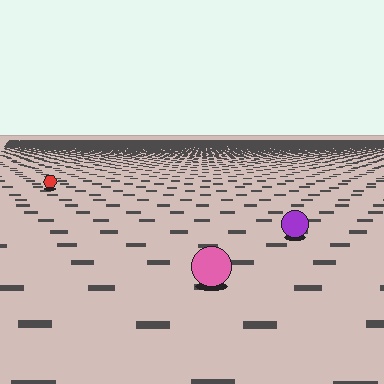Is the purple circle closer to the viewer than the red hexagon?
Yes. The purple circle is closer — you can tell from the texture gradient: the ground texture is coarser near it.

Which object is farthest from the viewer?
The red hexagon is farthest from the viewer. It appears smaller and the ground texture around it is denser.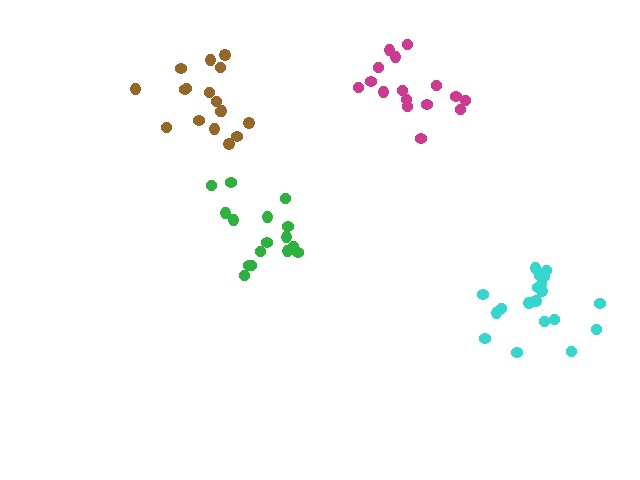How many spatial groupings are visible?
There are 4 spatial groupings.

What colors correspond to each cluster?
The clusters are colored: magenta, cyan, brown, green.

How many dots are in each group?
Group 1: 16 dots, Group 2: 19 dots, Group 3: 17 dots, Group 4: 16 dots (68 total).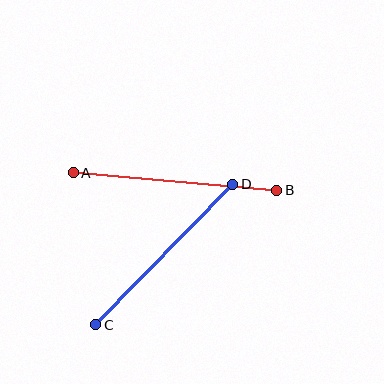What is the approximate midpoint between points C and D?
The midpoint is at approximately (164, 255) pixels.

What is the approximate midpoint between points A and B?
The midpoint is at approximately (175, 181) pixels.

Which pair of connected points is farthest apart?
Points A and B are farthest apart.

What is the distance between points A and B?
The distance is approximately 204 pixels.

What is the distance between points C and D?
The distance is approximately 196 pixels.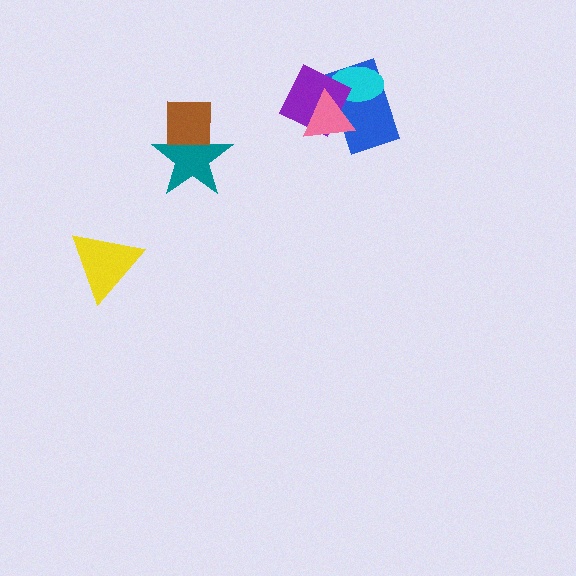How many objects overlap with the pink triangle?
3 objects overlap with the pink triangle.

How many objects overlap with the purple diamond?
3 objects overlap with the purple diamond.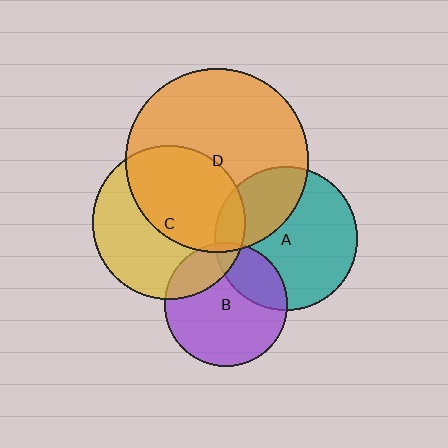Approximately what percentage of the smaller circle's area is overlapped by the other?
Approximately 5%.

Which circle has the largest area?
Circle D (orange).